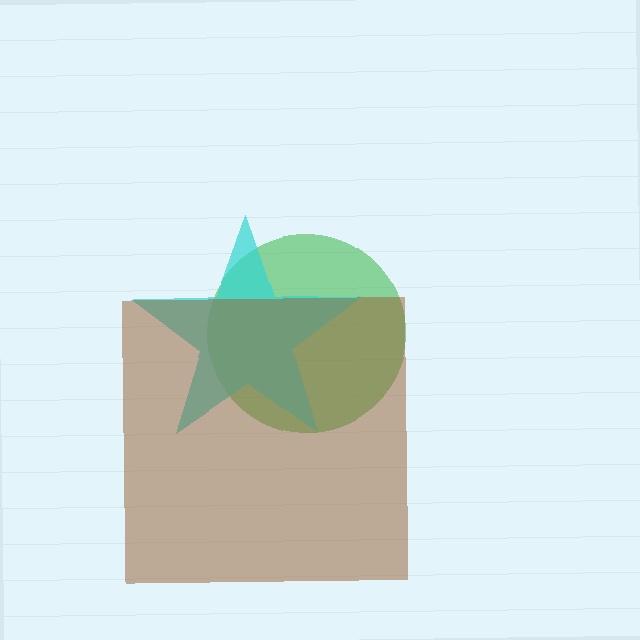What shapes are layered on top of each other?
The layered shapes are: a green circle, a cyan star, a brown square.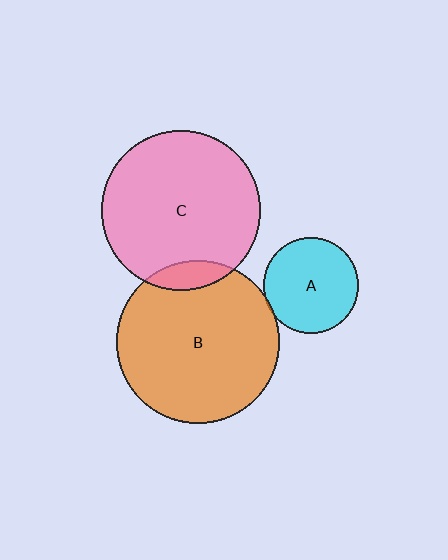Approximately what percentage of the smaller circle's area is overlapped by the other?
Approximately 5%.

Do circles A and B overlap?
Yes.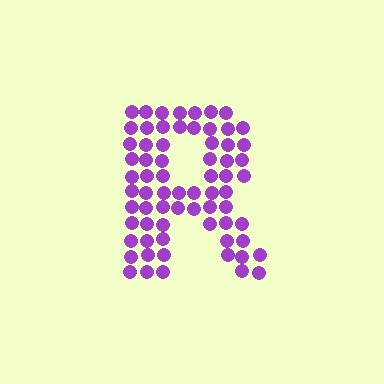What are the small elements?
The small elements are circles.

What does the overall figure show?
The overall figure shows the letter R.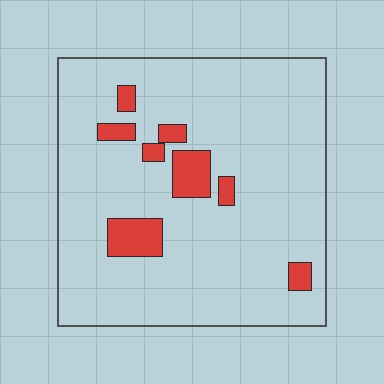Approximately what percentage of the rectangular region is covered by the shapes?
Approximately 10%.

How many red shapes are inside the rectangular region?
8.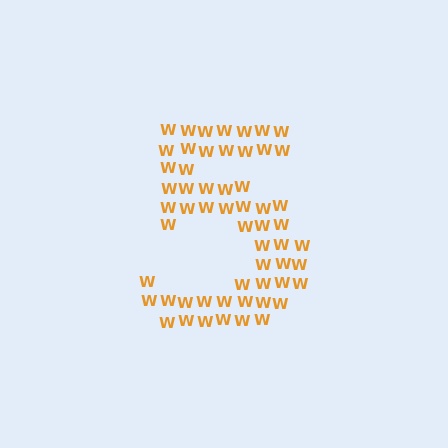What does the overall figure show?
The overall figure shows the digit 5.